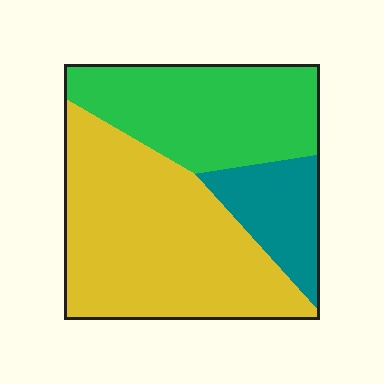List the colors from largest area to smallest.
From largest to smallest: yellow, green, teal.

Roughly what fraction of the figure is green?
Green covers 33% of the figure.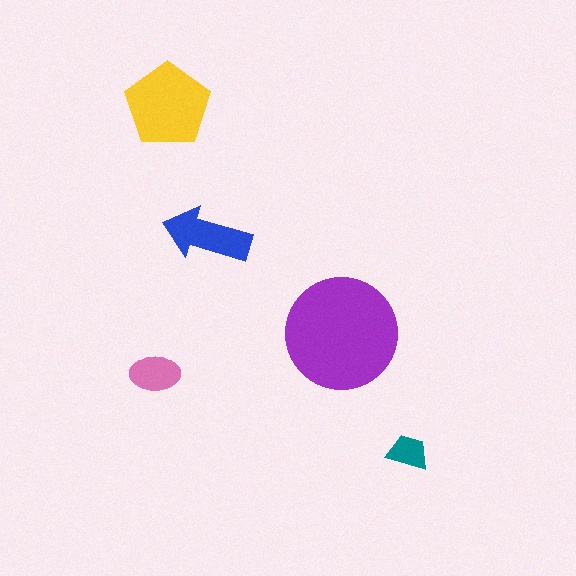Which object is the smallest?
The teal trapezoid.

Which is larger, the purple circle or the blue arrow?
The purple circle.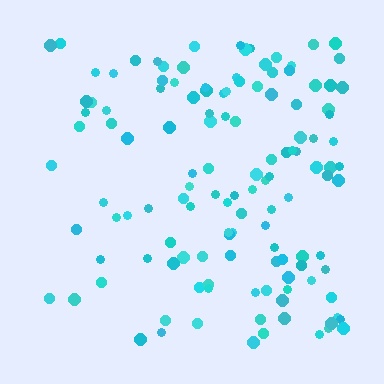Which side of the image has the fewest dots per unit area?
The left.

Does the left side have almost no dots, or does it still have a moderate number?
Still a moderate number, just noticeably fewer than the right.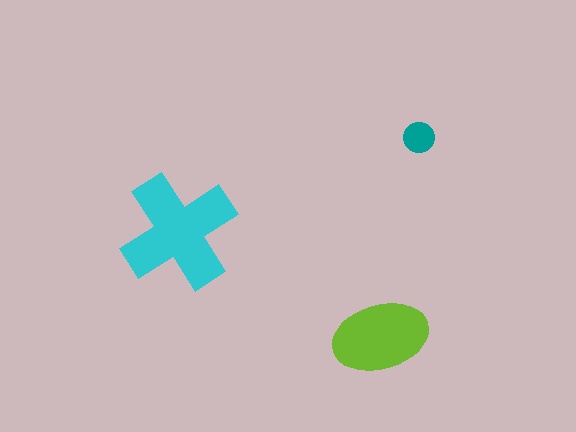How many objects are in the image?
There are 3 objects in the image.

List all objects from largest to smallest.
The cyan cross, the lime ellipse, the teal circle.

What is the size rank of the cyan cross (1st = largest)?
1st.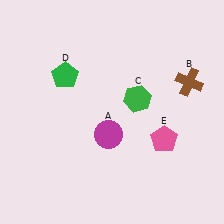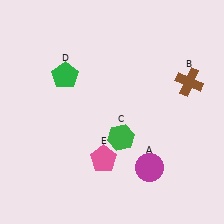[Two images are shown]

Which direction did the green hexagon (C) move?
The green hexagon (C) moved down.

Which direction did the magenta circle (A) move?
The magenta circle (A) moved right.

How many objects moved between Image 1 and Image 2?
3 objects moved between the two images.